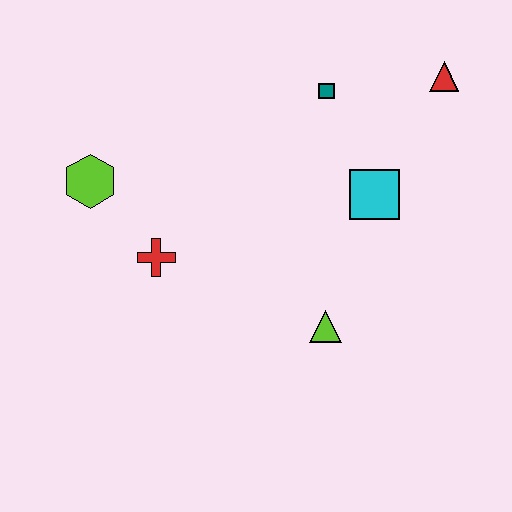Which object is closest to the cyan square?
The teal square is closest to the cyan square.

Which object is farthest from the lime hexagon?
The red triangle is farthest from the lime hexagon.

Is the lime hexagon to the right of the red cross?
No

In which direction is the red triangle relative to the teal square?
The red triangle is to the right of the teal square.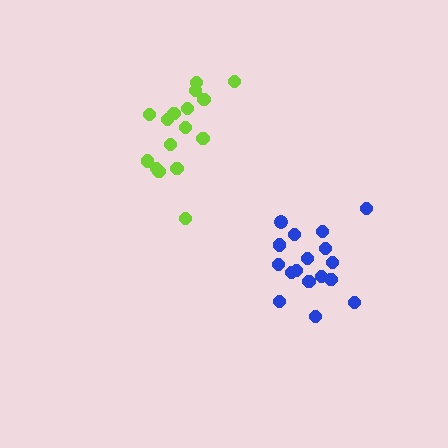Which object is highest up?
The lime cluster is topmost.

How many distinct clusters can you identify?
There are 2 distinct clusters.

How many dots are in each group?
Group 1: 16 dots, Group 2: 17 dots (33 total).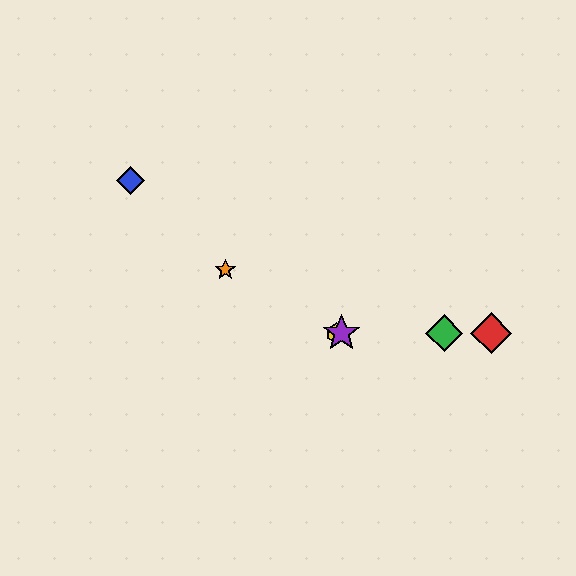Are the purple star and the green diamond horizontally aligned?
Yes, both are at y≈333.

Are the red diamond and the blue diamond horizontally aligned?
No, the red diamond is at y≈333 and the blue diamond is at y≈180.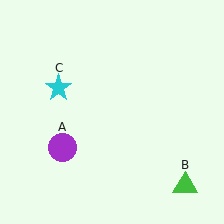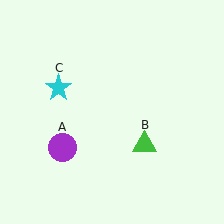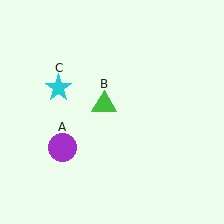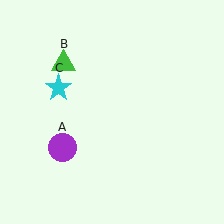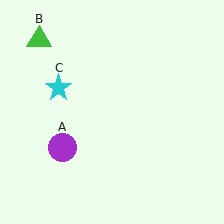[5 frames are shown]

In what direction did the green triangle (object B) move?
The green triangle (object B) moved up and to the left.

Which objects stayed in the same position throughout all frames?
Purple circle (object A) and cyan star (object C) remained stationary.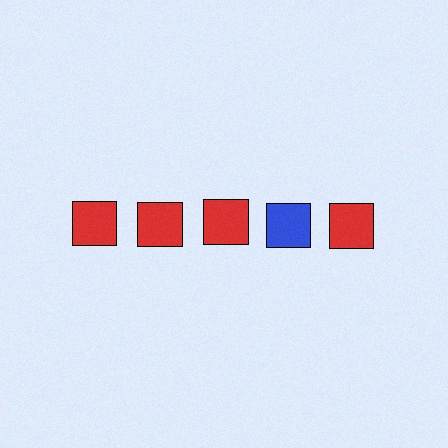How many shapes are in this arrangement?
There are 5 shapes arranged in a grid pattern.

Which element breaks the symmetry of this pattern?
The blue square in the top row, second from right column breaks the symmetry. All other shapes are red squares.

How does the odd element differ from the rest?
It has a different color: blue instead of red.